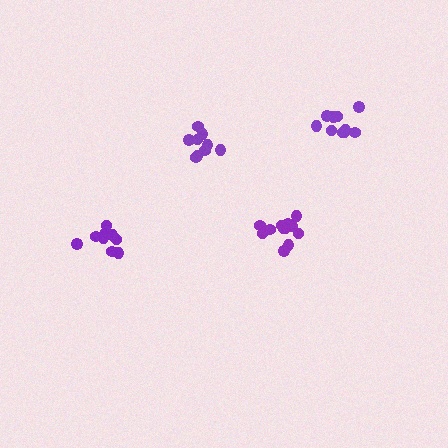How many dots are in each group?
Group 1: 12 dots, Group 2: 10 dots, Group 3: 9 dots, Group 4: 9 dots (40 total).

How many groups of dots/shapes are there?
There are 4 groups.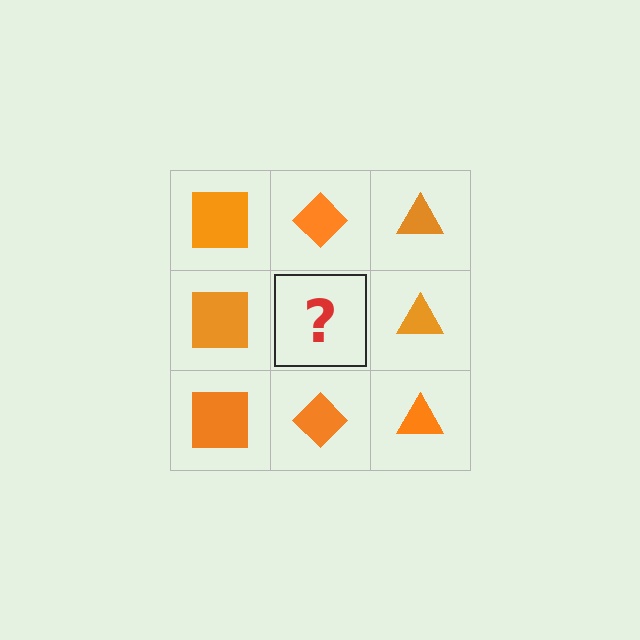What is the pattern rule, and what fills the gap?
The rule is that each column has a consistent shape. The gap should be filled with an orange diamond.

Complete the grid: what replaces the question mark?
The question mark should be replaced with an orange diamond.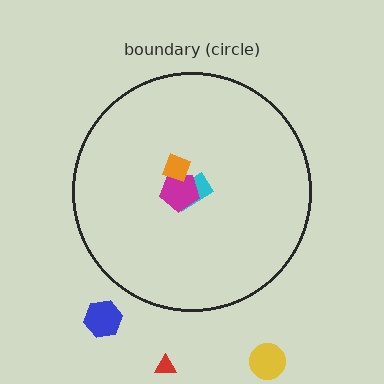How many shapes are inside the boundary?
3 inside, 3 outside.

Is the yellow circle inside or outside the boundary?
Outside.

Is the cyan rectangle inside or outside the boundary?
Inside.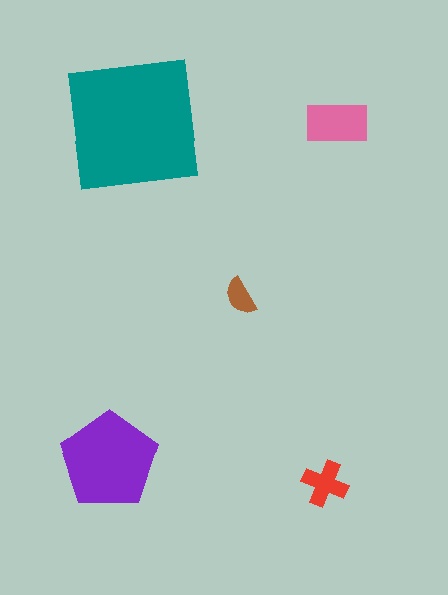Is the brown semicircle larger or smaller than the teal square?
Smaller.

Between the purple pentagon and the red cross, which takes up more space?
The purple pentagon.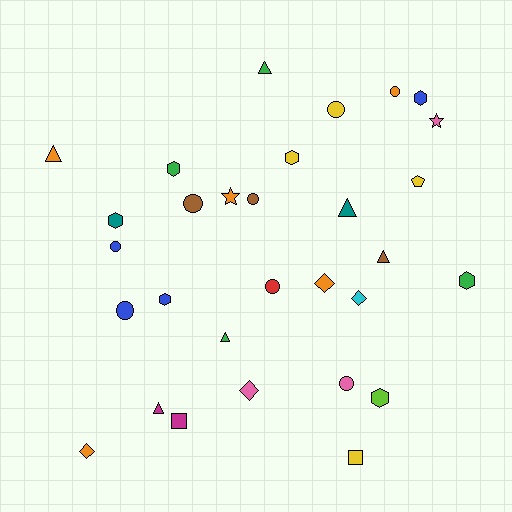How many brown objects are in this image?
There are 3 brown objects.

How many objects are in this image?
There are 30 objects.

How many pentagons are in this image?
There is 1 pentagon.